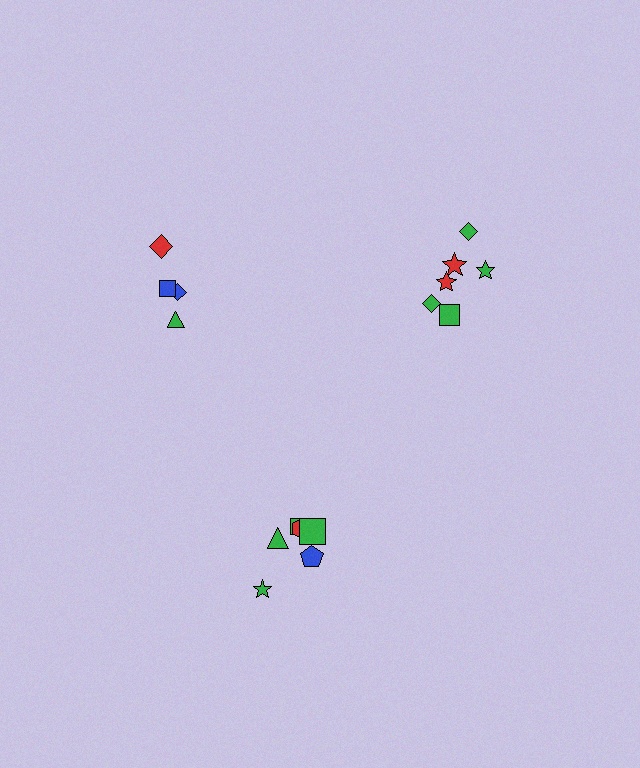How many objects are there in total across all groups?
There are 16 objects.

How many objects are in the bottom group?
There are 6 objects.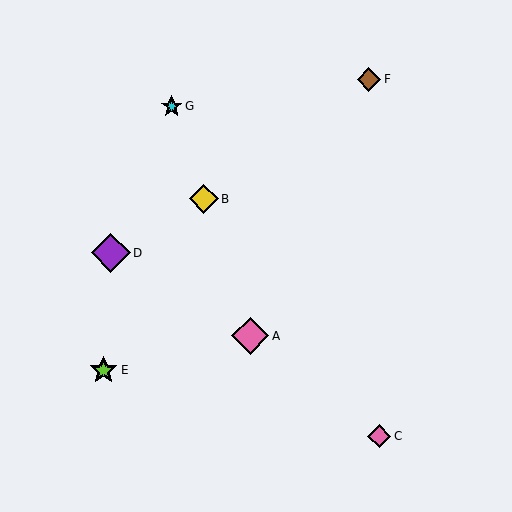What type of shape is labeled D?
Shape D is a purple diamond.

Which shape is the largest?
The purple diamond (labeled D) is the largest.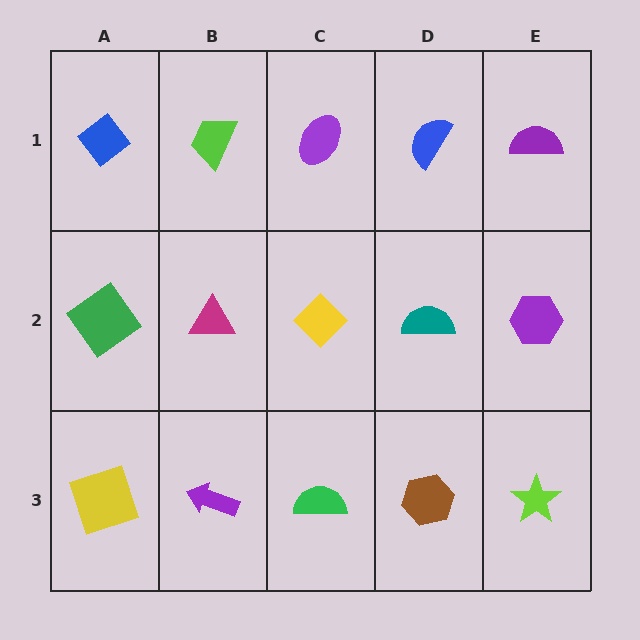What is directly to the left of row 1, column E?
A blue semicircle.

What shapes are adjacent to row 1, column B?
A magenta triangle (row 2, column B), a blue diamond (row 1, column A), a purple ellipse (row 1, column C).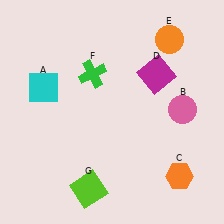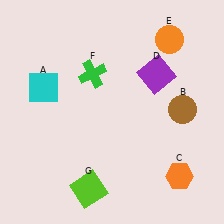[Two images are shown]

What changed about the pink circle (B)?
In Image 1, B is pink. In Image 2, it changed to brown.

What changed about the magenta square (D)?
In Image 1, D is magenta. In Image 2, it changed to purple.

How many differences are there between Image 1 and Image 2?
There are 2 differences between the two images.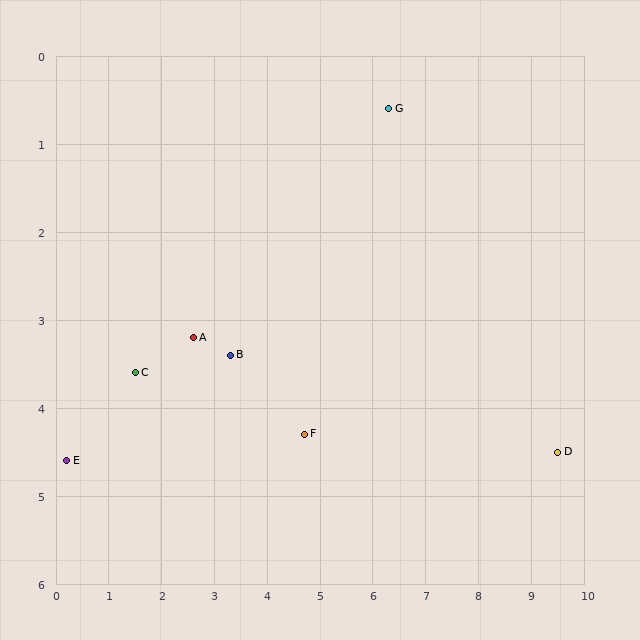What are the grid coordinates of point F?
Point F is at approximately (4.7, 4.3).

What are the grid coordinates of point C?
Point C is at approximately (1.5, 3.6).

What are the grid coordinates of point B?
Point B is at approximately (3.3, 3.4).